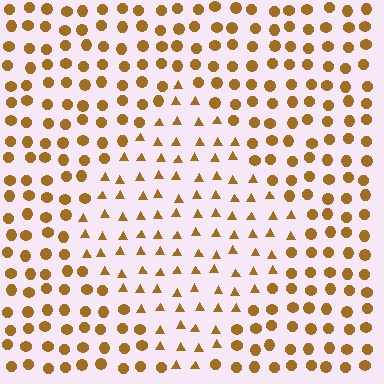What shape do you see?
I see a diamond.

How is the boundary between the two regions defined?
The boundary is defined by a change in element shape: triangles inside vs. circles outside. All elements share the same color and spacing.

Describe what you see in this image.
The image is filled with small brown elements arranged in a uniform grid. A diamond-shaped region contains triangles, while the surrounding area contains circles. The boundary is defined purely by the change in element shape.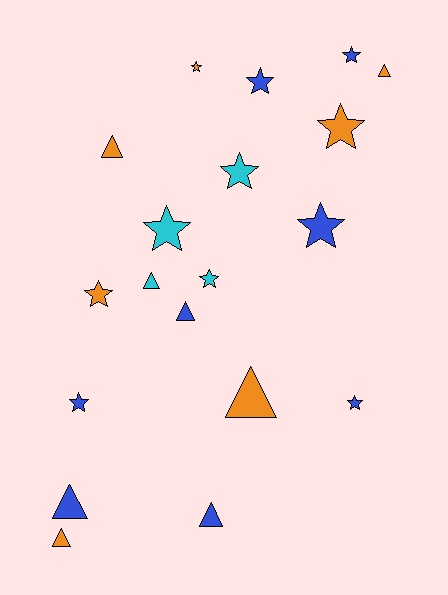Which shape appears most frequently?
Star, with 11 objects.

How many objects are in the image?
There are 19 objects.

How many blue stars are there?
There are 5 blue stars.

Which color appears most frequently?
Blue, with 8 objects.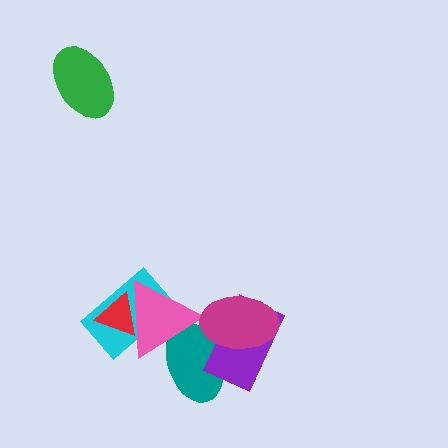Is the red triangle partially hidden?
Yes, it is partially covered by another shape.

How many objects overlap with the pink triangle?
3 objects overlap with the pink triangle.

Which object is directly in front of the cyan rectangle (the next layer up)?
The red triangle is directly in front of the cyan rectangle.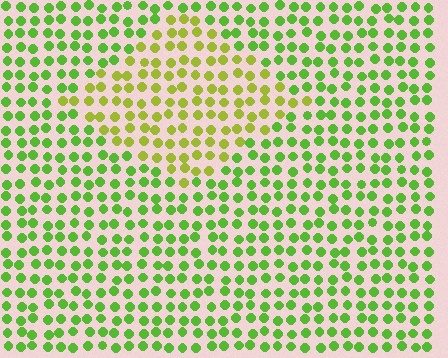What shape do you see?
I see a diamond.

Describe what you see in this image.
The image is filled with small lime elements in a uniform arrangement. A diamond-shaped region is visible where the elements are tinted to a slightly different hue, forming a subtle color boundary.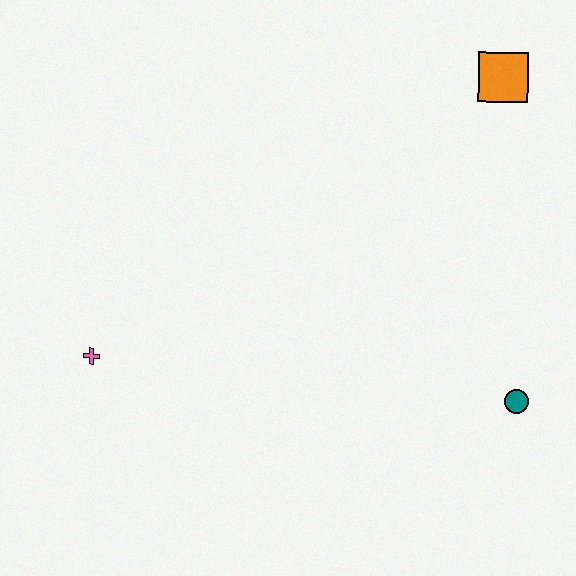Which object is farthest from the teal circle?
The pink cross is farthest from the teal circle.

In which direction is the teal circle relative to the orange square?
The teal circle is below the orange square.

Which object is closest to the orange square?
The teal circle is closest to the orange square.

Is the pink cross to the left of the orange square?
Yes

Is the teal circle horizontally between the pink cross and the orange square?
No